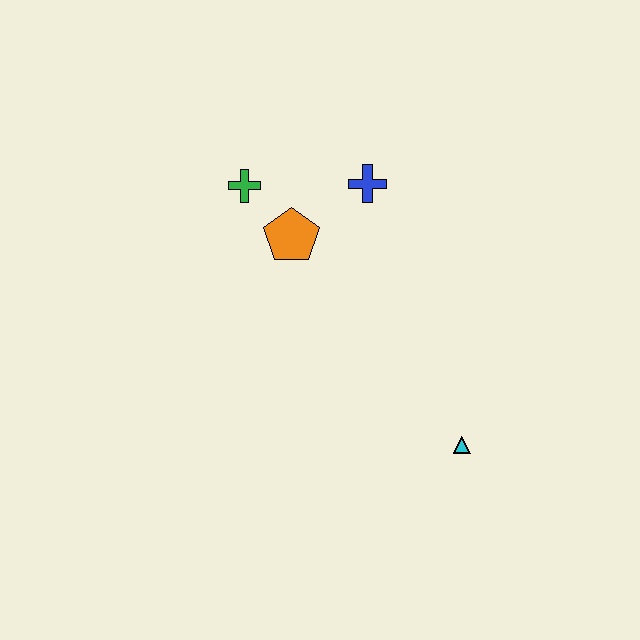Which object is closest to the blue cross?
The orange pentagon is closest to the blue cross.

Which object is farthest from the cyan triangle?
The green cross is farthest from the cyan triangle.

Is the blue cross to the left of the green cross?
No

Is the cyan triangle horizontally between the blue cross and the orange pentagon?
No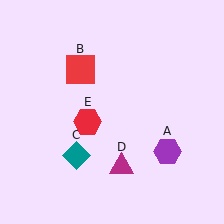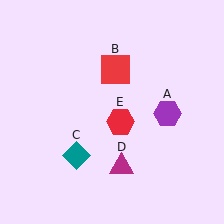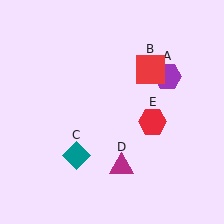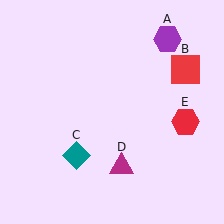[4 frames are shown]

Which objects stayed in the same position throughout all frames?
Teal diamond (object C) and magenta triangle (object D) remained stationary.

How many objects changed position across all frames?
3 objects changed position: purple hexagon (object A), red square (object B), red hexagon (object E).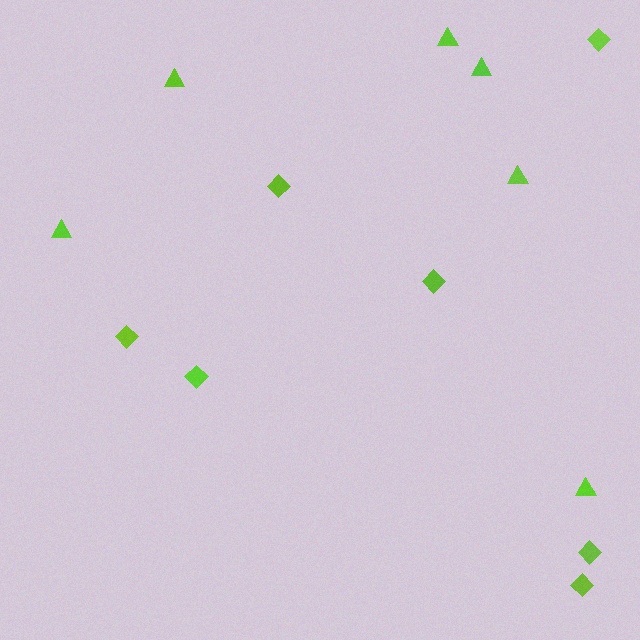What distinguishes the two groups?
There are 2 groups: one group of triangles (6) and one group of diamonds (7).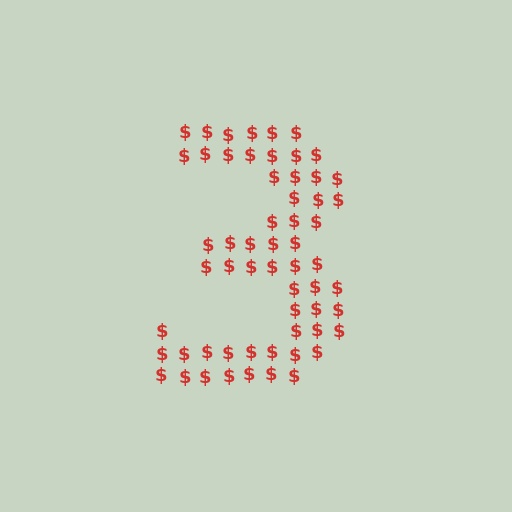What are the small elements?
The small elements are dollar signs.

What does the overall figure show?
The overall figure shows the digit 3.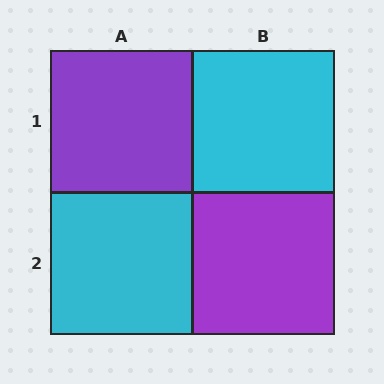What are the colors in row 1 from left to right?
Purple, cyan.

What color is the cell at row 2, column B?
Purple.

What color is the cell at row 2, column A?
Cyan.